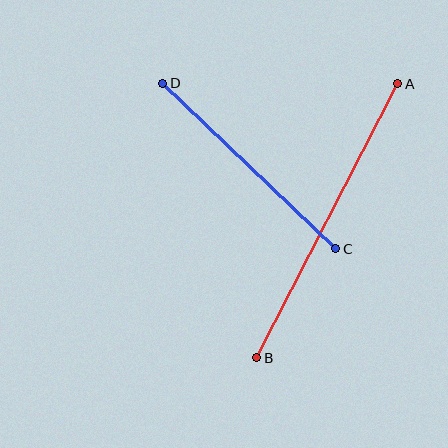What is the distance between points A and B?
The distance is approximately 308 pixels.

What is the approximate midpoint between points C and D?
The midpoint is at approximately (249, 166) pixels.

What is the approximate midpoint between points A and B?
The midpoint is at approximately (327, 221) pixels.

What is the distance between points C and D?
The distance is approximately 239 pixels.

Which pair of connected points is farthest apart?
Points A and B are farthest apart.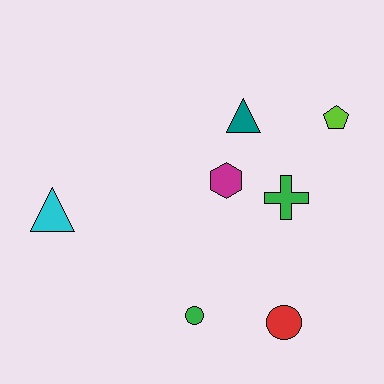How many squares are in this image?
There are no squares.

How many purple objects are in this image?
There are no purple objects.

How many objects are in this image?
There are 7 objects.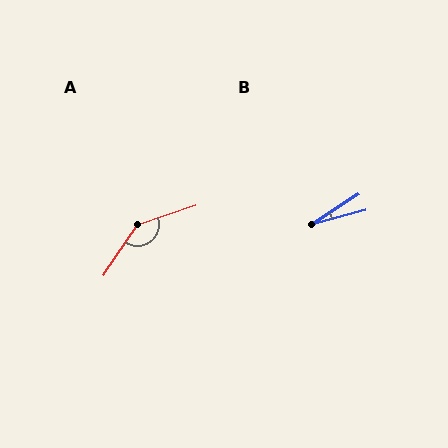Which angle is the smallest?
B, at approximately 18 degrees.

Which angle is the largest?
A, at approximately 142 degrees.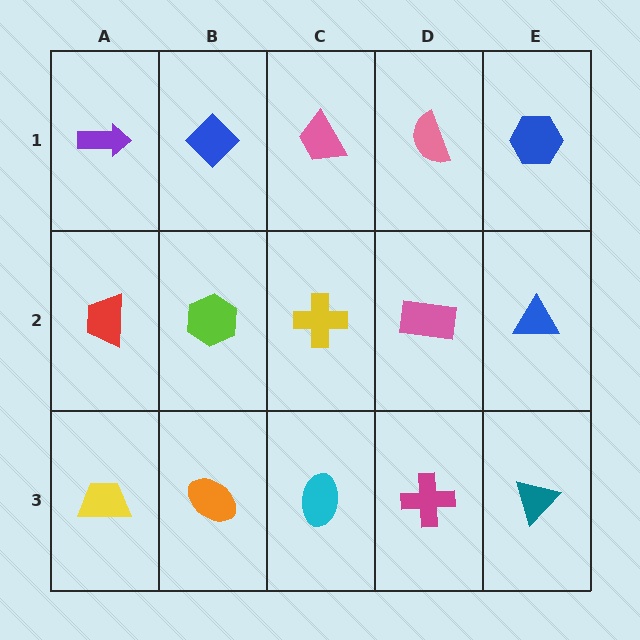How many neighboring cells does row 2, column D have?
4.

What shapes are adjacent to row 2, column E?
A blue hexagon (row 1, column E), a teal triangle (row 3, column E), a pink rectangle (row 2, column D).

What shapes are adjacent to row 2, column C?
A pink trapezoid (row 1, column C), a cyan ellipse (row 3, column C), a lime hexagon (row 2, column B), a pink rectangle (row 2, column D).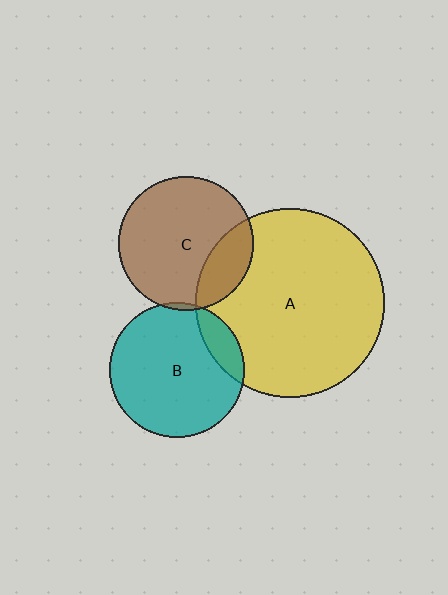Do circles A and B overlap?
Yes.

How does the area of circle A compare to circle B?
Approximately 2.0 times.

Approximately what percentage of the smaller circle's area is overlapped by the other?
Approximately 15%.